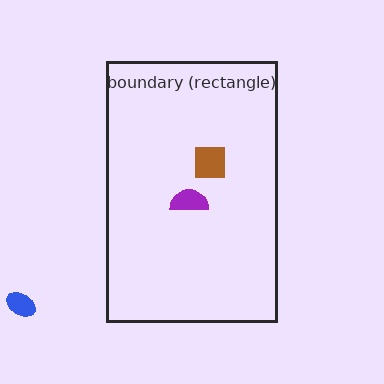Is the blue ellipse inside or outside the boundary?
Outside.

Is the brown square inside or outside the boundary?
Inside.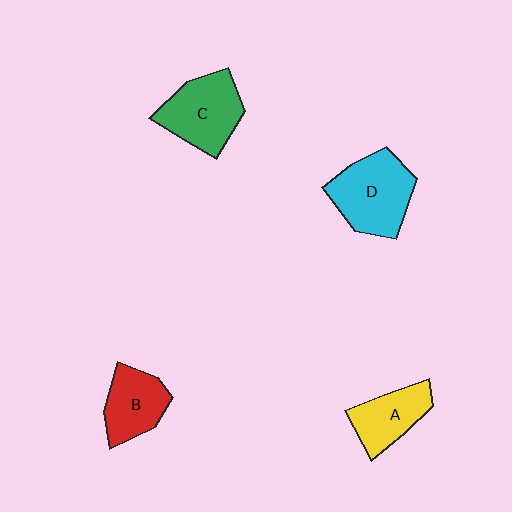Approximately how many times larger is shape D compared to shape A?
Approximately 1.5 times.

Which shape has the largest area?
Shape D (cyan).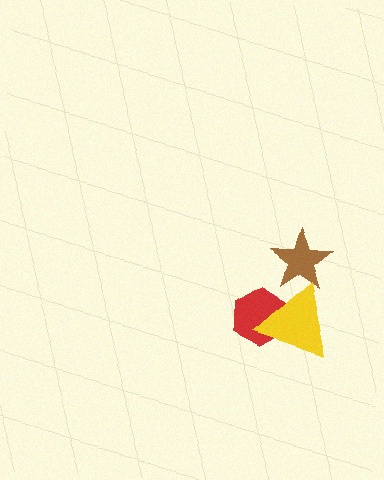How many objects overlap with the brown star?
1 object overlaps with the brown star.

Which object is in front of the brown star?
The yellow triangle is in front of the brown star.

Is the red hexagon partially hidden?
Yes, it is partially covered by another shape.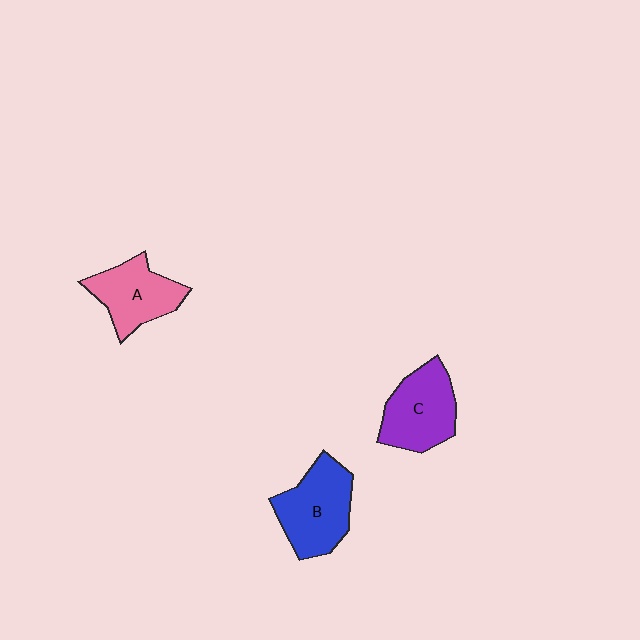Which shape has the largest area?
Shape B (blue).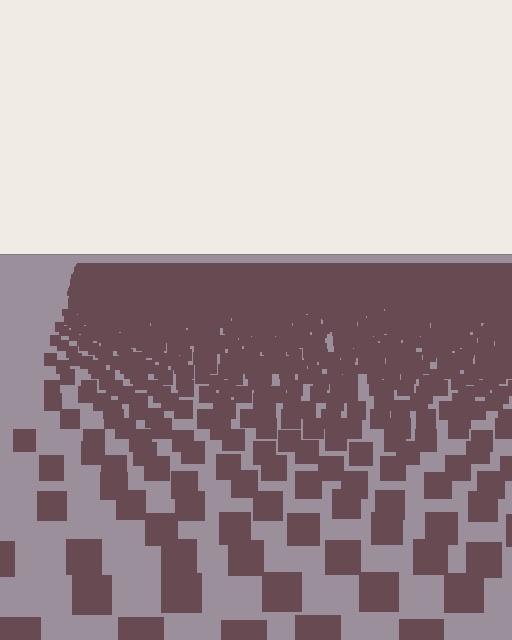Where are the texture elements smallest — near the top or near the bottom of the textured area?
Near the top.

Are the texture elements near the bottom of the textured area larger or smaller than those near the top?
Larger. Near the bottom, elements are closer to the viewer and appear at a bigger on-screen size.